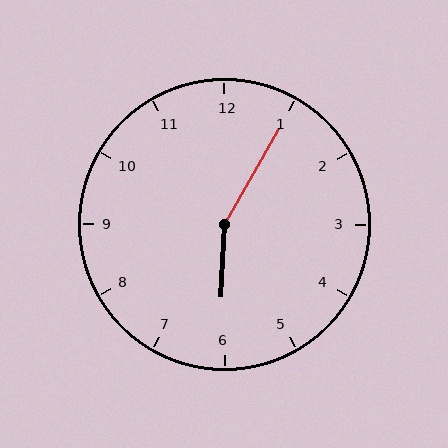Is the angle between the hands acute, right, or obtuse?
It is obtuse.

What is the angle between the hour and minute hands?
Approximately 152 degrees.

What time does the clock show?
6:05.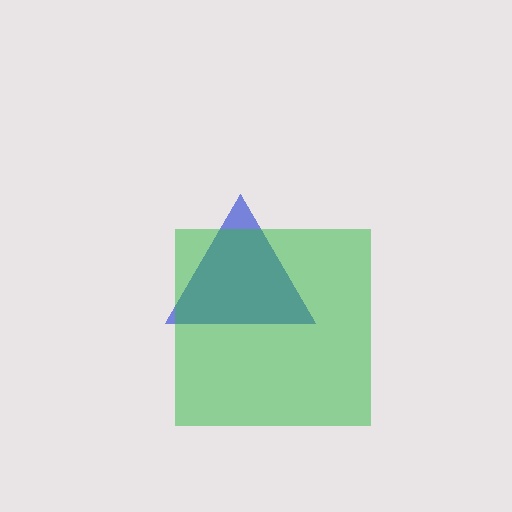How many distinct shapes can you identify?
There are 2 distinct shapes: a blue triangle, a green square.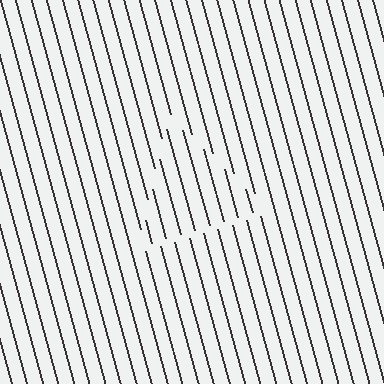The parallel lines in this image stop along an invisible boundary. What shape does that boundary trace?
An illusory triangle. The interior of the shape contains the same grating, shifted by half a period — the contour is defined by the phase discontinuity where line-ends from the inner and outer gratings abut.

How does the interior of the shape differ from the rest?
The interior of the shape contains the same grating, shifted by half a period — the contour is defined by the phase discontinuity where line-ends from the inner and outer gratings abut.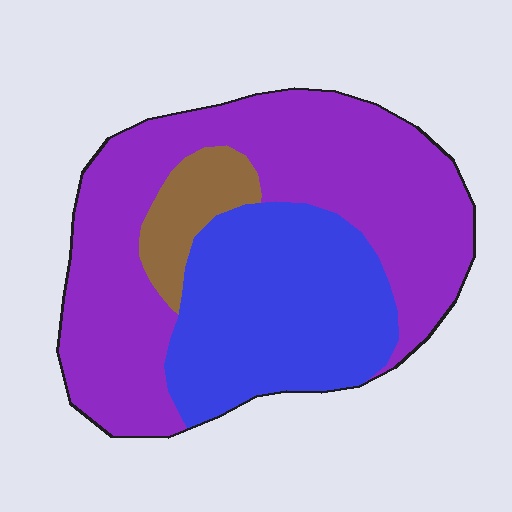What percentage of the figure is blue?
Blue covers around 35% of the figure.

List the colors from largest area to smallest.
From largest to smallest: purple, blue, brown.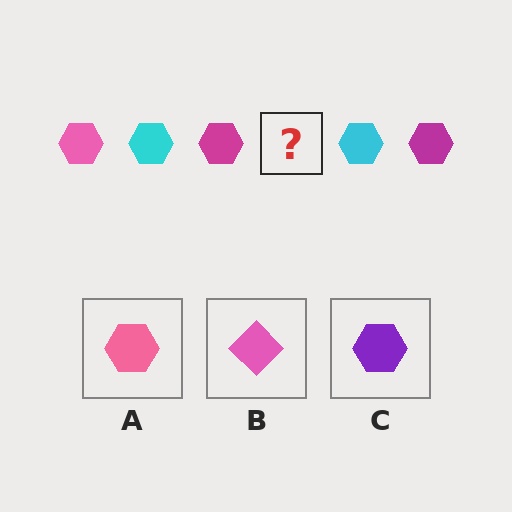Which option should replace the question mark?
Option A.